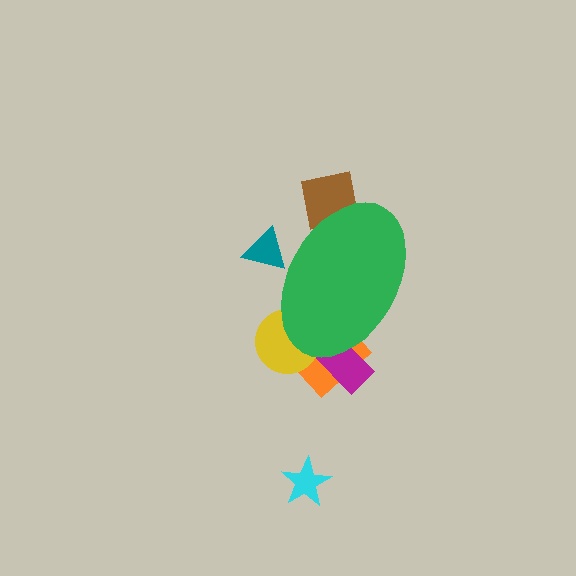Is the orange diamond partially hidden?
Yes, the orange diamond is partially hidden behind the green ellipse.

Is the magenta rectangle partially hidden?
Yes, the magenta rectangle is partially hidden behind the green ellipse.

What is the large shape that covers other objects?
A green ellipse.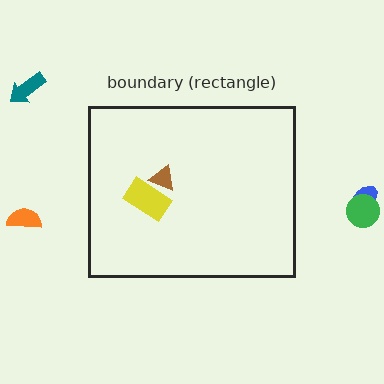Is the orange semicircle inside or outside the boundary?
Outside.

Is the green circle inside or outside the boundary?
Outside.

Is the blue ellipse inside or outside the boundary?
Outside.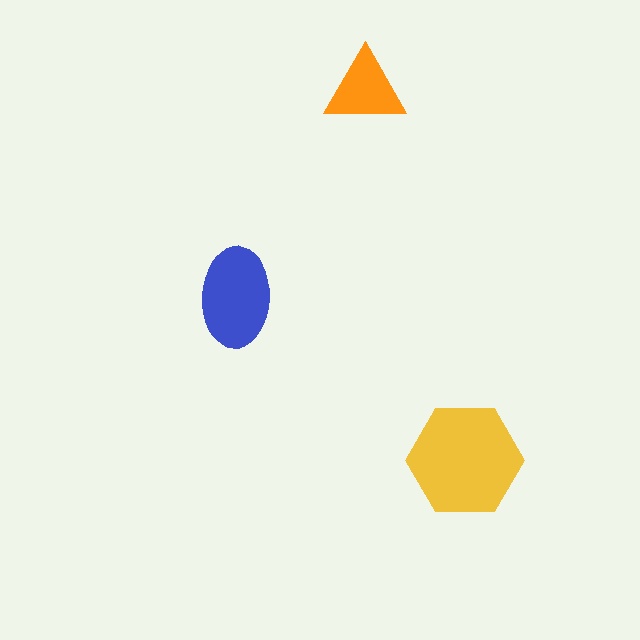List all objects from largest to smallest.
The yellow hexagon, the blue ellipse, the orange triangle.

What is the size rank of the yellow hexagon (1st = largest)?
1st.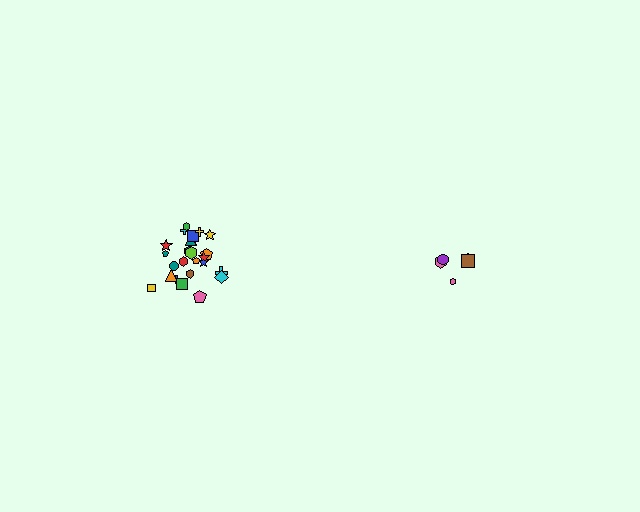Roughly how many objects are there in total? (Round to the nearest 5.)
Roughly 30 objects in total.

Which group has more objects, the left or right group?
The left group.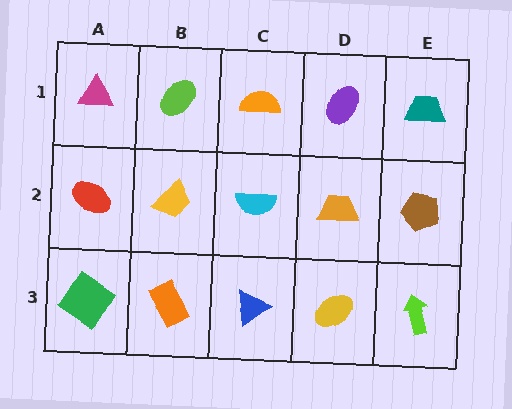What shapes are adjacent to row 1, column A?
A red ellipse (row 2, column A), a lime ellipse (row 1, column B).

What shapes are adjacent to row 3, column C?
A cyan semicircle (row 2, column C), an orange rectangle (row 3, column B), a yellow ellipse (row 3, column D).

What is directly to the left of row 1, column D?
An orange semicircle.